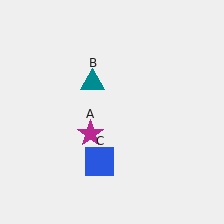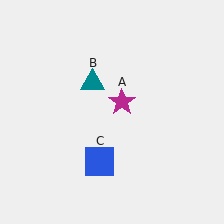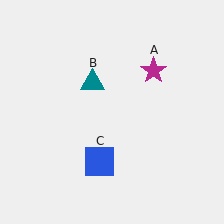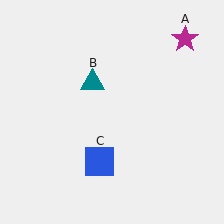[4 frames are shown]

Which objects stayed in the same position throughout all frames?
Teal triangle (object B) and blue square (object C) remained stationary.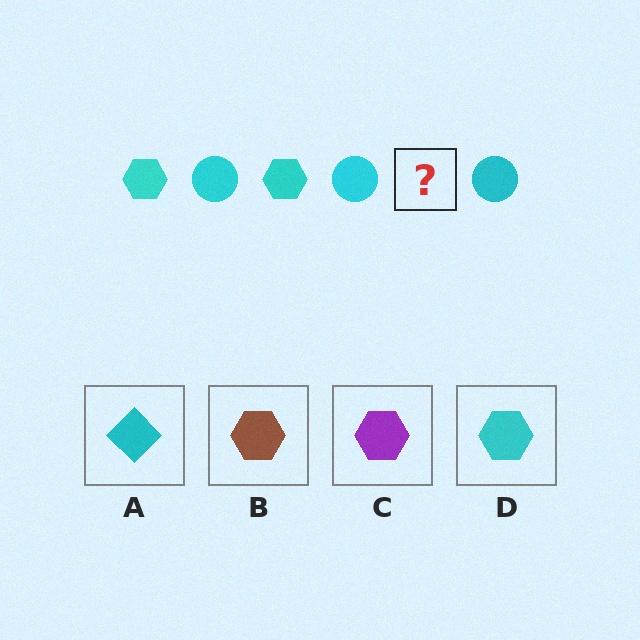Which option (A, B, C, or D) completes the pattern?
D.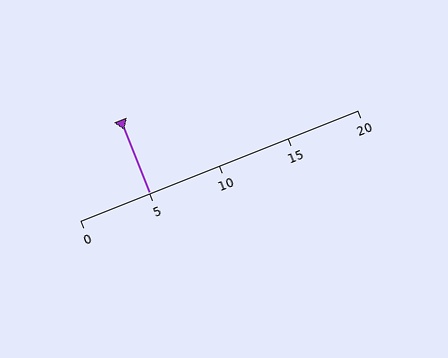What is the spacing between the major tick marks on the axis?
The major ticks are spaced 5 apart.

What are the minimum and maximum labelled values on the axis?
The axis runs from 0 to 20.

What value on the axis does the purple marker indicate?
The marker indicates approximately 5.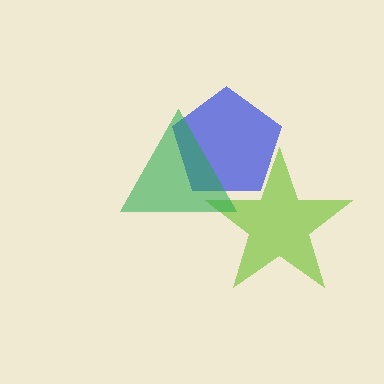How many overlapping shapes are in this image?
There are 3 overlapping shapes in the image.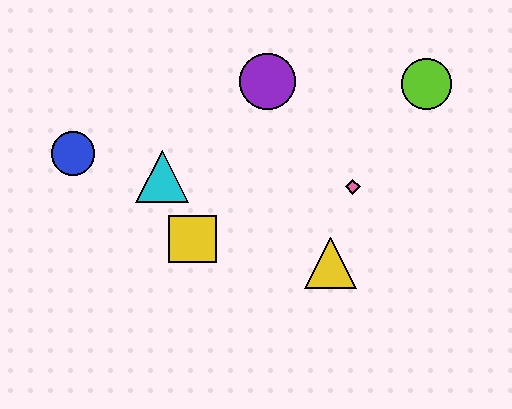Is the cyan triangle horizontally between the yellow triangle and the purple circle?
No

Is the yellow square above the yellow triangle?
Yes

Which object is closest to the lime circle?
The pink diamond is closest to the lime circle.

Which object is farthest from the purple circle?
The blue circle is farthest from the purple circle.